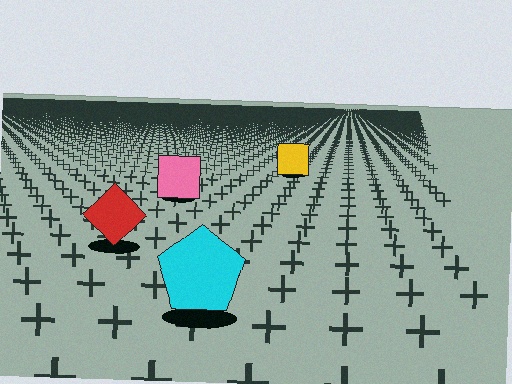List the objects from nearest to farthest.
From nearest to farthest: the cyan pentagon, the red diamond, the pink square, the yellow square.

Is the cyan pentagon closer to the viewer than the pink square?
Yes. The cyan pentagon is closer — you can tell from the texture gradient: the ground texture is coarser near it.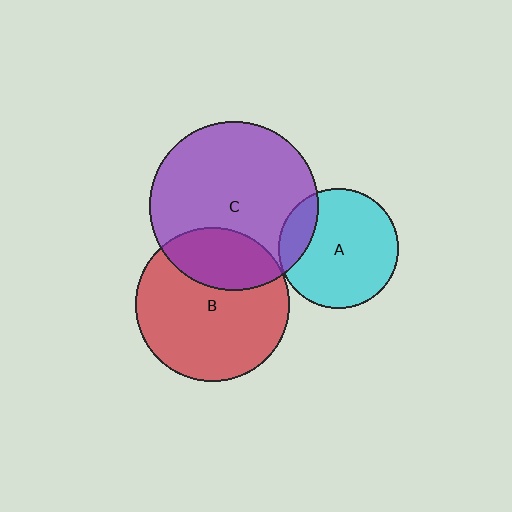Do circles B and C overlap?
Yes.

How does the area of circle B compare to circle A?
Approximately 1.6 times.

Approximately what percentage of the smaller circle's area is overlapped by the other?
Approximately 30%.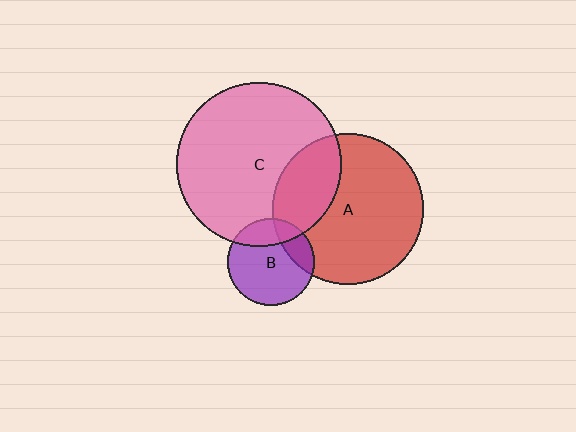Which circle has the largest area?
Circle C (pink).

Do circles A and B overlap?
Yes.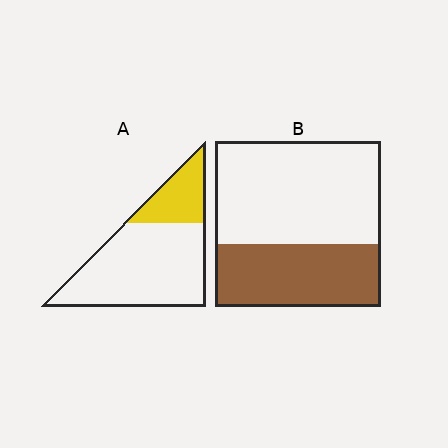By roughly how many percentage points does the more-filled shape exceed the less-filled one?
By roughly 15 percentage points (B over A).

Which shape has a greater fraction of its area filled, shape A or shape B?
Shape B.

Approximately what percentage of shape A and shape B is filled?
A is approximately 25% and B is approximately 40%.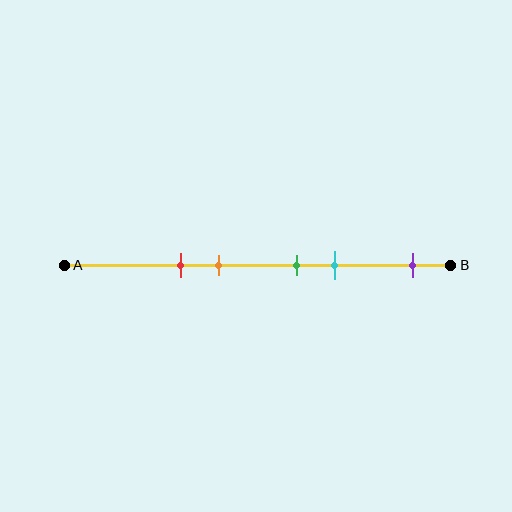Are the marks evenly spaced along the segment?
No, the marks are not evenly spaced.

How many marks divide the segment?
There are 5 marks dividing the segment.